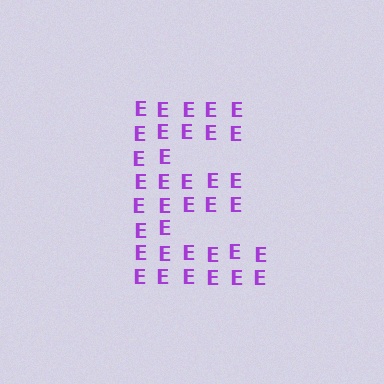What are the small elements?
The small elements are letter E's.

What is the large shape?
The large shape is the letter E.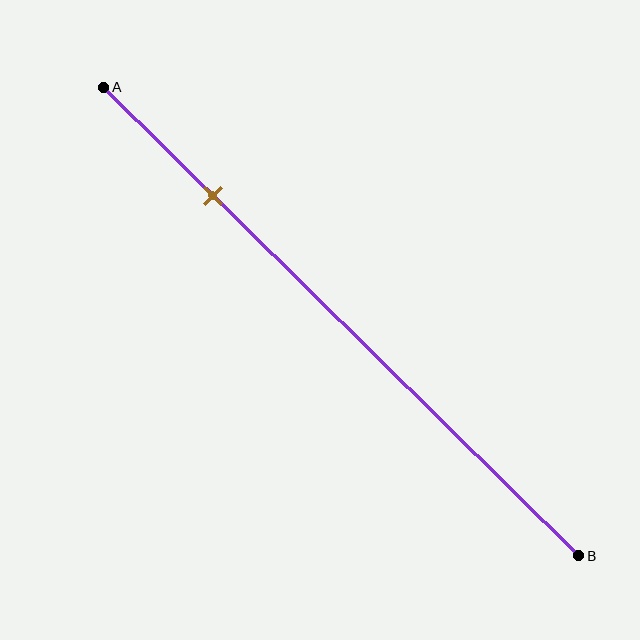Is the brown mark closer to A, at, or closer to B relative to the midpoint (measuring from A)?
The brown mark is closer to point A than the midpoint of segment AB.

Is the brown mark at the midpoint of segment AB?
No, the mark is at about 25% from A, not at the 50% midpoint.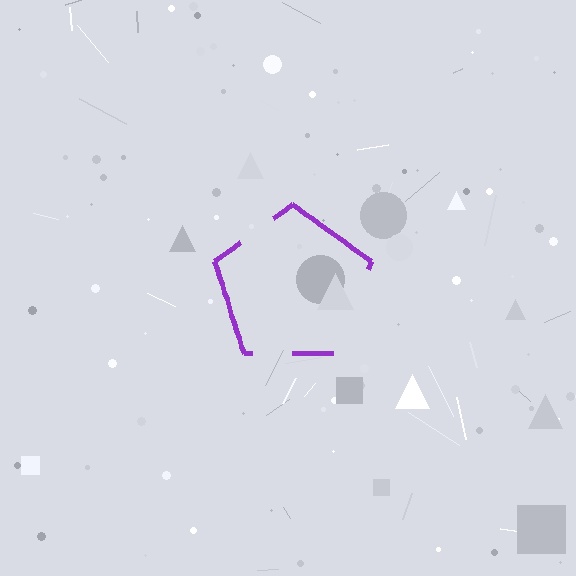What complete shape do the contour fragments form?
The contour fragments form a pentagon.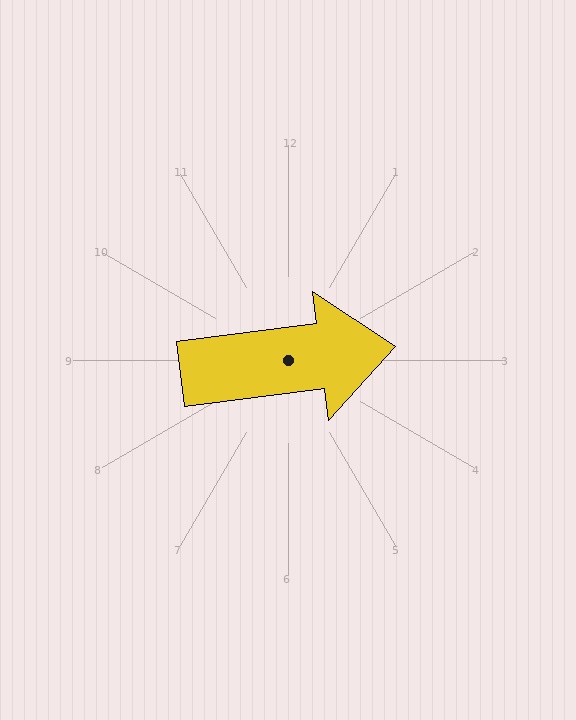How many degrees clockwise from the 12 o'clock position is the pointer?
Approximately 83 degrees.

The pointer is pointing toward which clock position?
Roughly 3 o'clock.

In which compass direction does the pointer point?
East.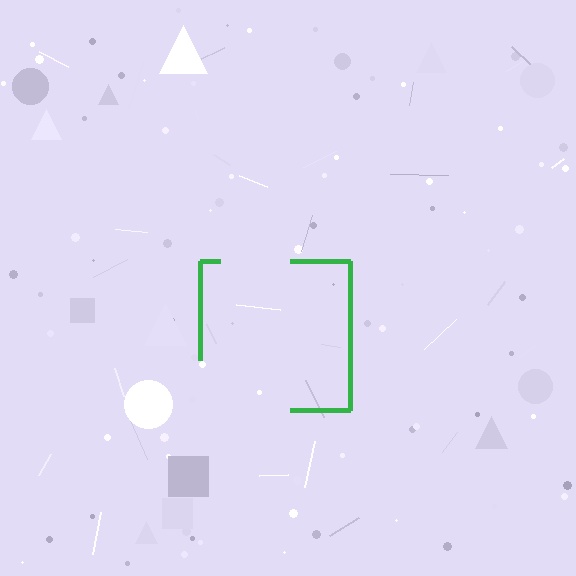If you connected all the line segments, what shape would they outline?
They would outline a square.